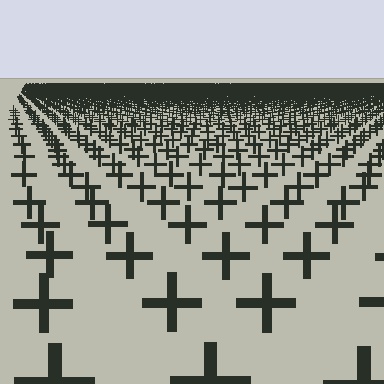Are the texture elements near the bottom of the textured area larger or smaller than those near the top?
Larger. Near the bottom, elements are closer to the viewer and appear at a bigger on-screen size.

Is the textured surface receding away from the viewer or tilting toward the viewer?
The surface is receding away from the viewer. Texture elements get smaller and denser toward the top.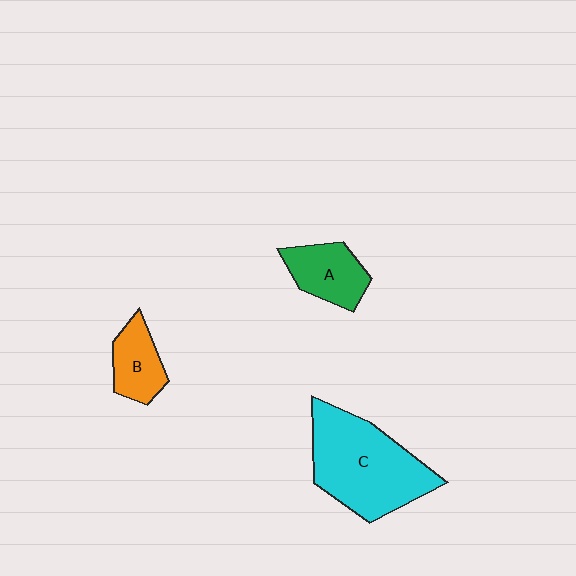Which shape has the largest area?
Shape C (cyan).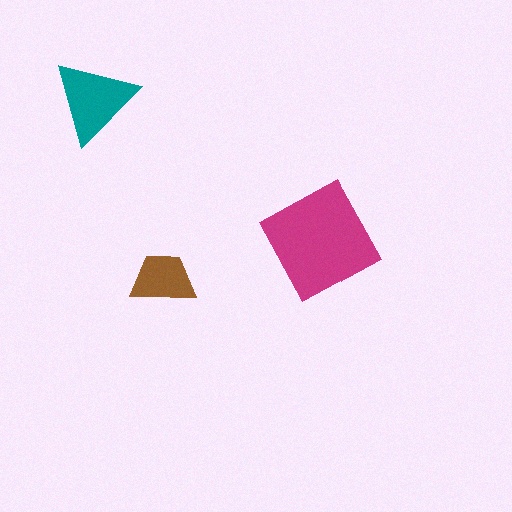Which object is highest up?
The teal triangle is topmost.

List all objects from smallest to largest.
The brown trapezoid, the teal triangle, the magenta diamond.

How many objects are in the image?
There are 3 objects in the image.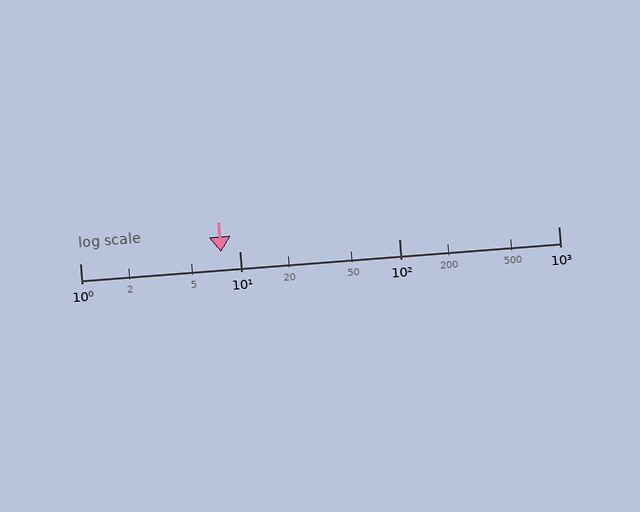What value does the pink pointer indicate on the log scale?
The pointer indicates approximately 7.7.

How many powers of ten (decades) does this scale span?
The scale spans 3 decades, from 1 to 1000.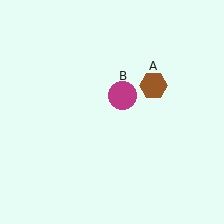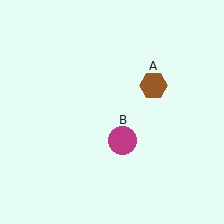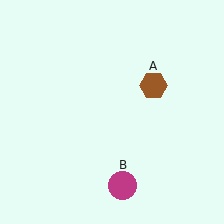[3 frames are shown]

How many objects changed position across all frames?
1 object changed position: magenta circle (object B).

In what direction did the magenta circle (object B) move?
The magenta circle (object B) moved down.